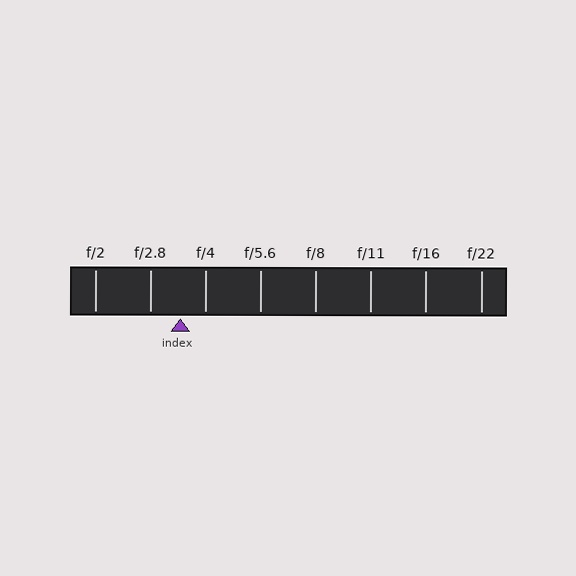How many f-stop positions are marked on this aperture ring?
There are 8 f-stop positions marked.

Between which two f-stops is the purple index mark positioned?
The index mark is between f/2.8 and f/4.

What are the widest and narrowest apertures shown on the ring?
The widest aperture shown is f/2 and the narrowest is f/22.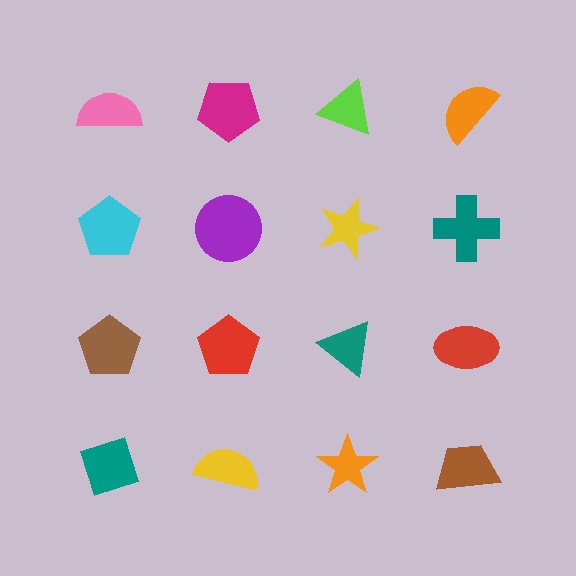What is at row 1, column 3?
A lime triangle.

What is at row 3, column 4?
A red ellipse.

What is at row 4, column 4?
A brown trapezoid.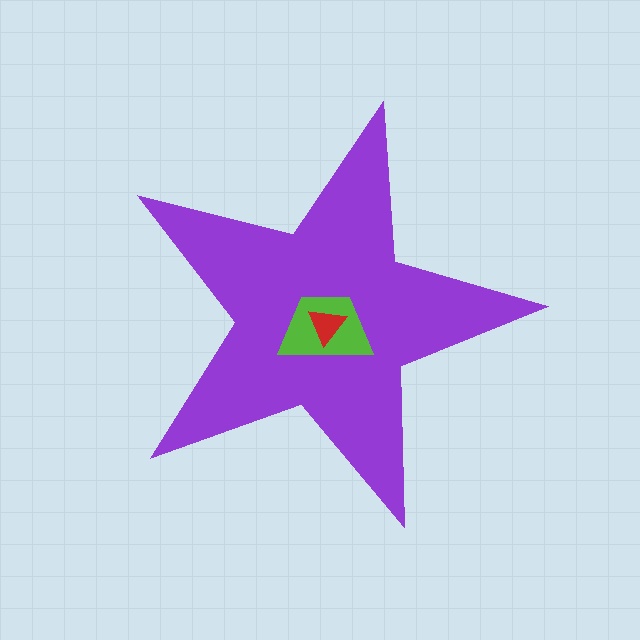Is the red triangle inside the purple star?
Yes.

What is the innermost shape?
The red triangle.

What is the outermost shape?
The purple star.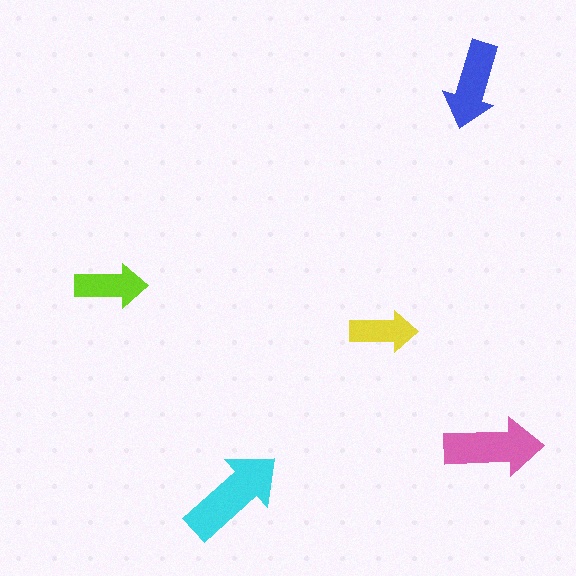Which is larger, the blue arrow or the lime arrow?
The blue one.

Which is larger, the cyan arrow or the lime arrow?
The cyan one.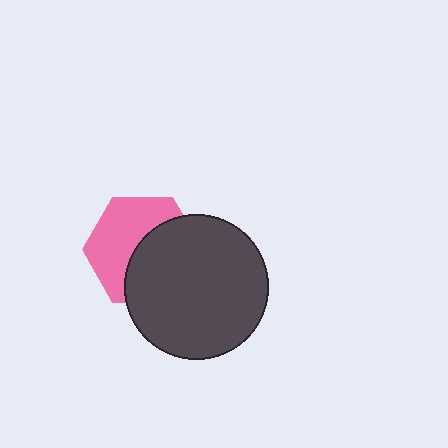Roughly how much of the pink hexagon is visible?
About half of it is visible (roughly 50%).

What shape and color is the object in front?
The object in front is a dark gray circle.